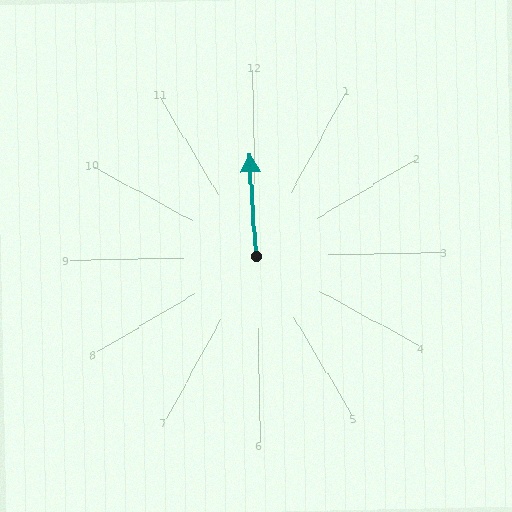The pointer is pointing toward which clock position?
Roughly 12 o'clock.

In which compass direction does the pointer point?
North.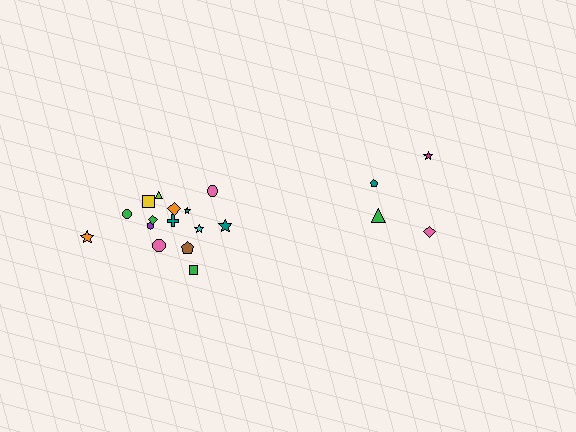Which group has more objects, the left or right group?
The left group.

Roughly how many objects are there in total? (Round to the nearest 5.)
Roughly 20 objects in total.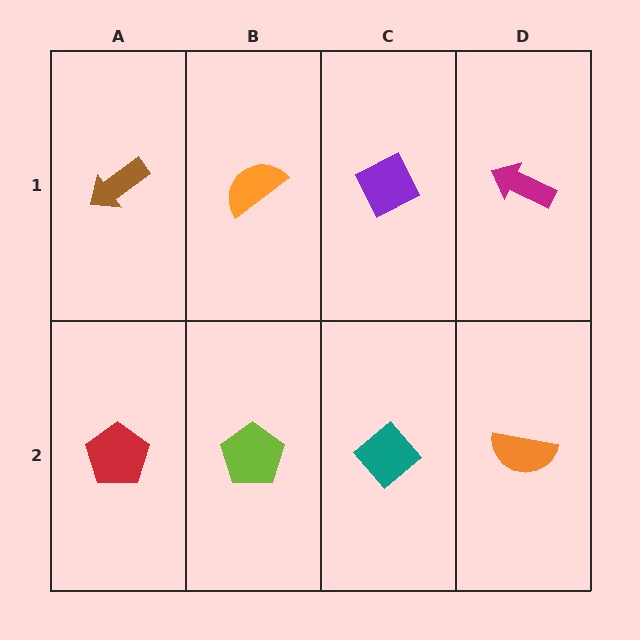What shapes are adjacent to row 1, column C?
A teal diamond (row 2, column C), an orange semicircle (row 1, column B), a magenta arrow (row 1, column D).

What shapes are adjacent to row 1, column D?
An orange semicircle (row 2, column D), a purple diamond (row 1, column C).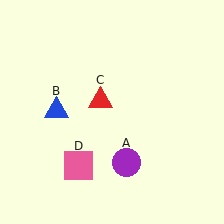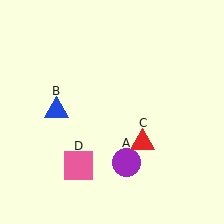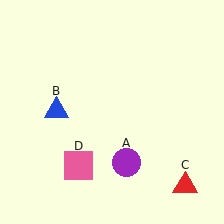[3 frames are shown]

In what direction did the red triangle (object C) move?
The red triangle (object C) moved down and to the right.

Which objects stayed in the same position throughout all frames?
Purple circle (object A) and blue triangle (object B) and pink square (object D) remained stationary.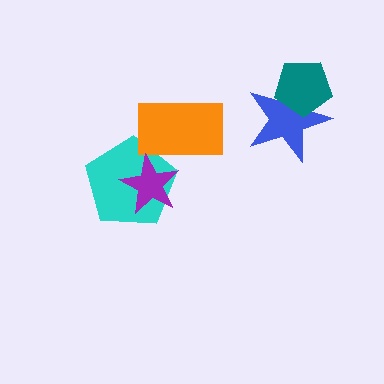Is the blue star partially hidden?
Yes, it is partially covered by another shape.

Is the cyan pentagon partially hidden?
Yes, it is partially covered by another shape.